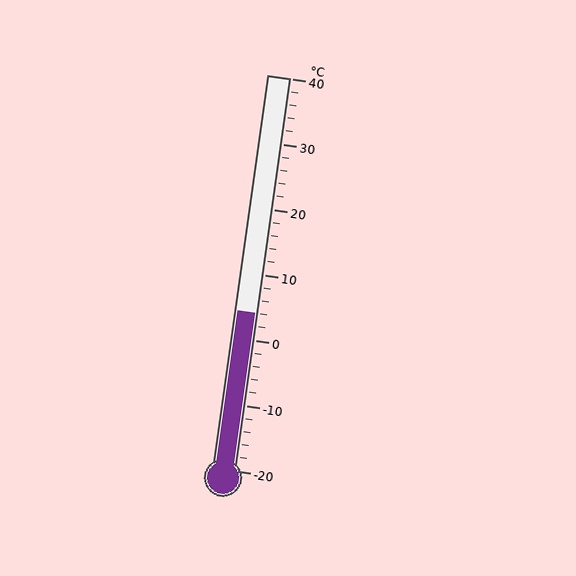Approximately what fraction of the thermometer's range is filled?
The thermometer is filled to approximately 40% of its range.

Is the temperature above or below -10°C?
The temperature is above -10°C.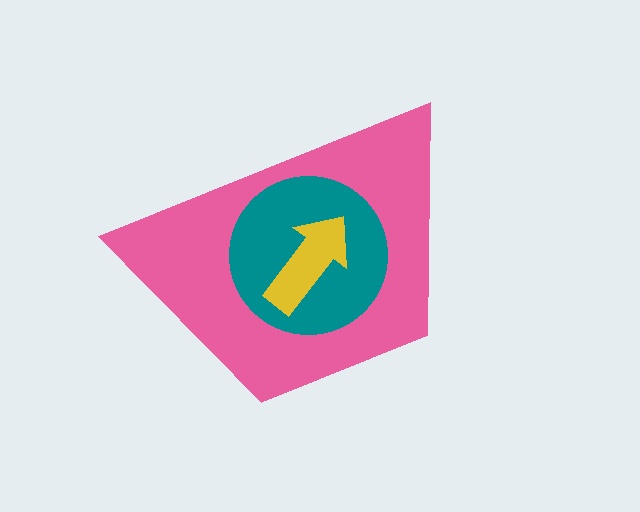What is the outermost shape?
The pink trapezoid.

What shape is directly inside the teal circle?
The yellow arrow.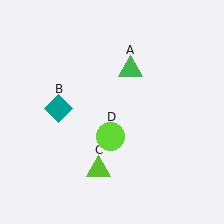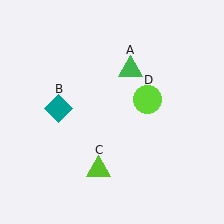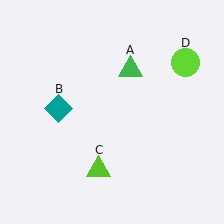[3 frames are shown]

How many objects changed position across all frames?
1 object changed position: lime circle (object D).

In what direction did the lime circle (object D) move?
The lime circle (object D) moved up and to the right.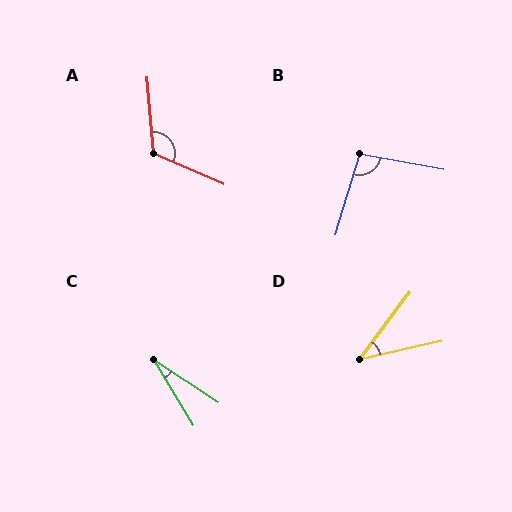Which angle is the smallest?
C, at approximately 26 degrees.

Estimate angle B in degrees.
Approximately 96 degrees.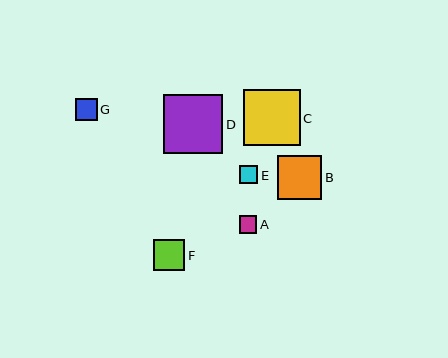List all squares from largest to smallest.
From largest to smallest: D, C, B, F, G, E, A.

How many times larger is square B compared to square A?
Square B is approximately 2.5 times the size of square A.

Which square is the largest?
Square D is the largest with a size of approximately 59 pixels.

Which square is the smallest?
Square A is the smallest with a size of approximately 18 pixels.